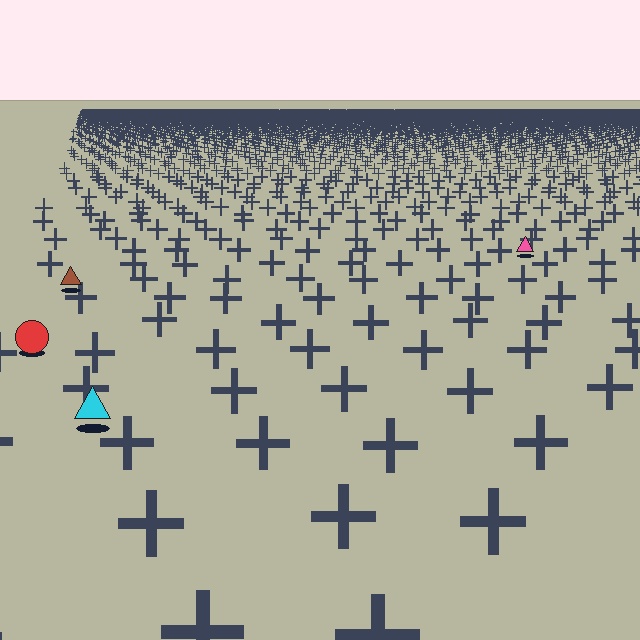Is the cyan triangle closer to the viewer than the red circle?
Yes. The cyan triangle is closer — you can tell from the texture gradient: the ground texture is coarser near it.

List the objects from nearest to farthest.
From nearest to farthest: the cyan triangle, the red circle, the brown triangle, the pink triangle.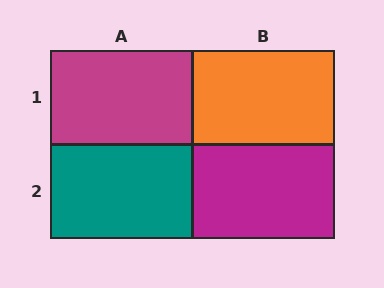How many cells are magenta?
2 cells are magenta.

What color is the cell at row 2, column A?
Teal.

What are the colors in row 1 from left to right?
Magenta, orange.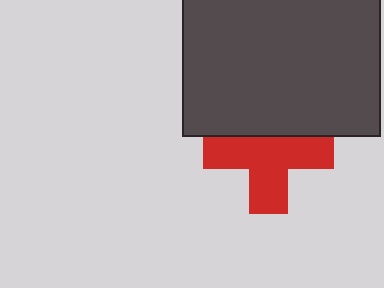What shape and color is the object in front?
The object in front is a dark gray rectangle.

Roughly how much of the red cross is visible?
Most of it is visible (roughly 68%).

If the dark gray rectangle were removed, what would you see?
You would see the complete red cross.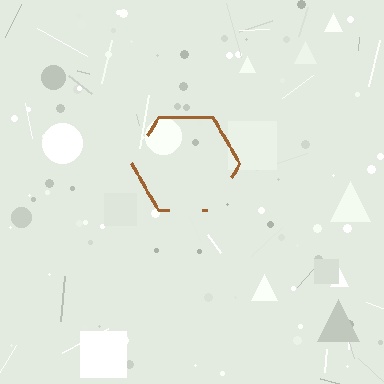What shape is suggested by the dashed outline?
The dashed outline suggests a hexagon.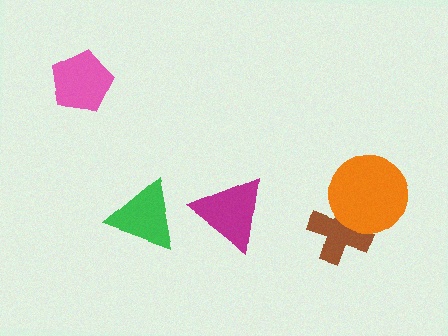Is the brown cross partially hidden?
Yes, it is partially covered by another shape.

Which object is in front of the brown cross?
The orange circle is in front of the brown cross.